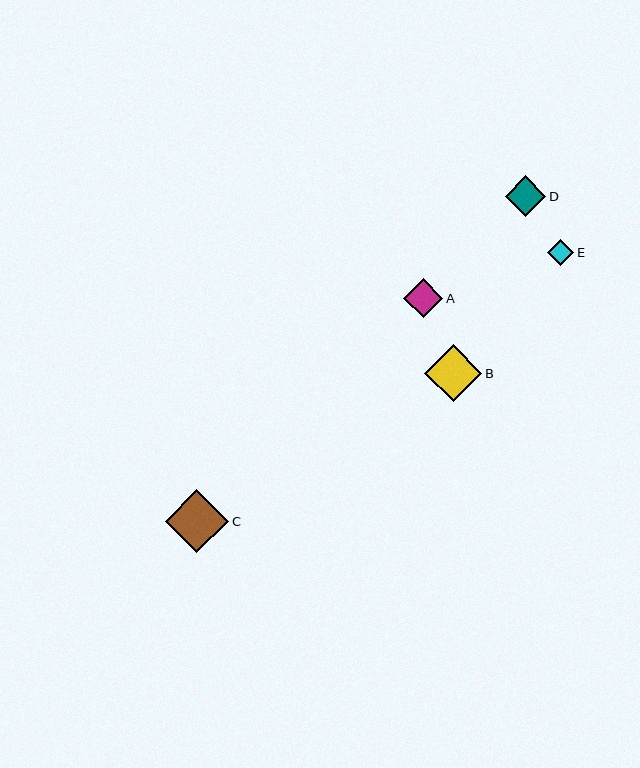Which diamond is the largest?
Diamond C is the largest with a size of approximately 63 pixels.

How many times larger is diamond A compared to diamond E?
Diamond A is approximately 1.5 times the size of diamond E.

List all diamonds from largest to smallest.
From largest to smallest: C, B, D, A, E.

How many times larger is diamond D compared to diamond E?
Diamond D is approximately 1.5 times the size of diamond E.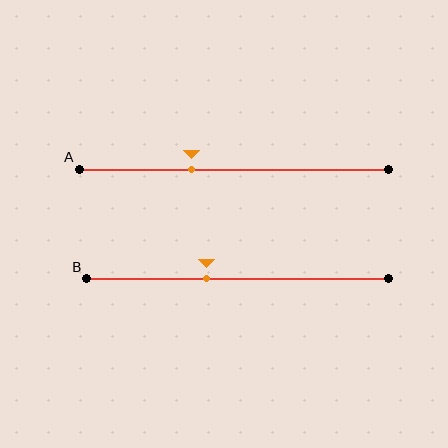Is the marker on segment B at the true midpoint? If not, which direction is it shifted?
No, the marker on segment B is shifted to the left by about 10% of the segment length.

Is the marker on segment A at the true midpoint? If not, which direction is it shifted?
No, the marker on segment A is shifted to the left by about 14% of the segment length.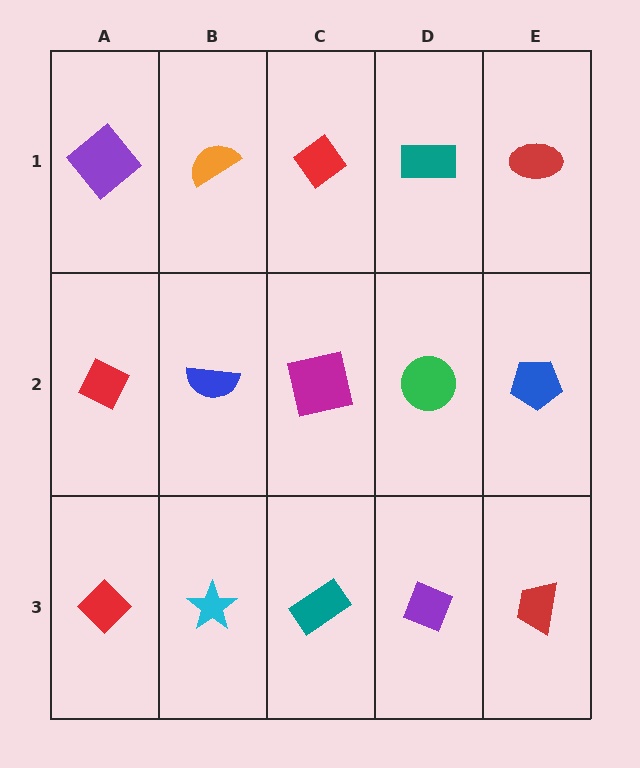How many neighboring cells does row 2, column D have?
4.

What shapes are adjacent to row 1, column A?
A red diamond (row 2, column A), an orange semicircle (row 1, column B).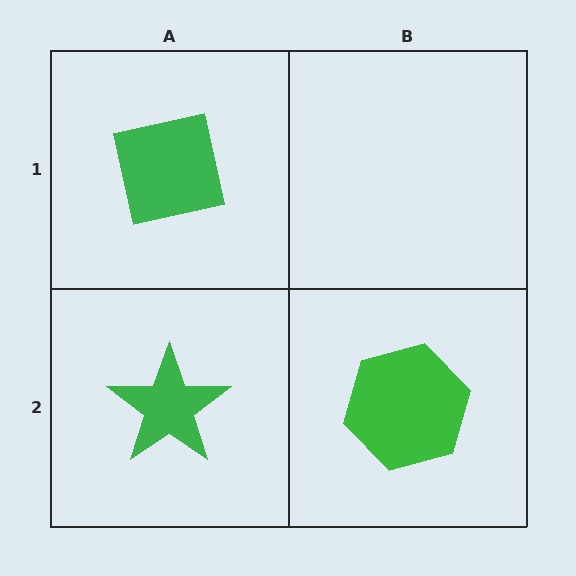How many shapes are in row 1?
1 shape.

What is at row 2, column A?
A green star.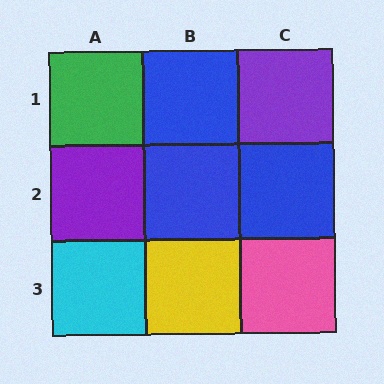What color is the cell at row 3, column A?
Cyan.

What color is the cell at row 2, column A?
Purple.